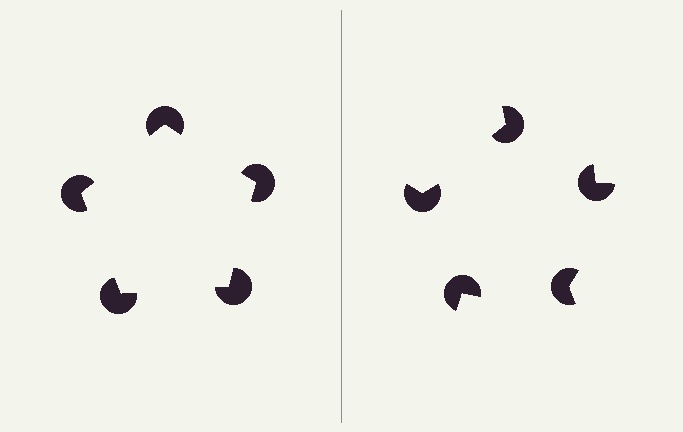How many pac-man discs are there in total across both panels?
10 — 5 on each side.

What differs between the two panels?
The pac-man discs are positioned identically on both sides; only the wedge orientations differ. On the left they align to a pentagon; on the right they are misaligned.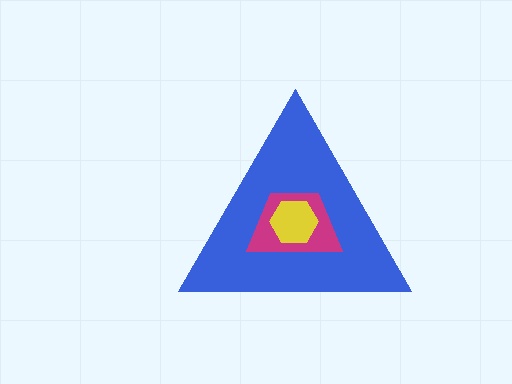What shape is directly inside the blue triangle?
The magenta trapezoid.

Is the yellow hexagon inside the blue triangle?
Yes.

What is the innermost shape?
The yellow hexagon.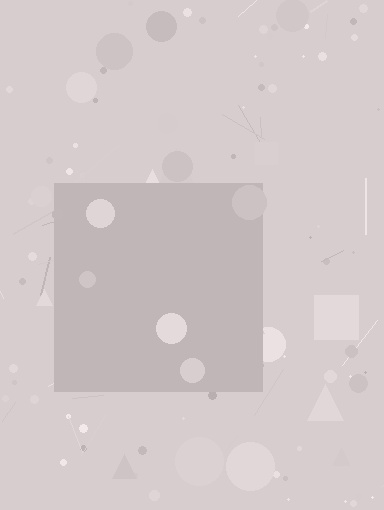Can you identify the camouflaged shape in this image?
The camouflaged shape is a square.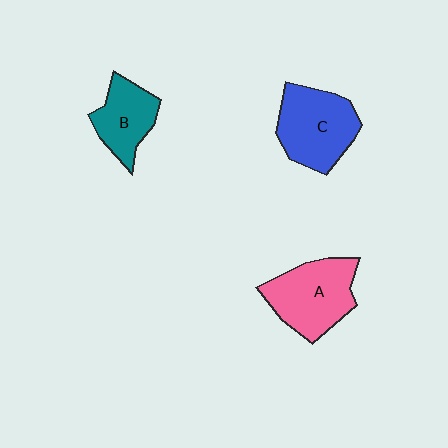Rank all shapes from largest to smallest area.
From largest to smallest: A (pink), C (blue), B (teal).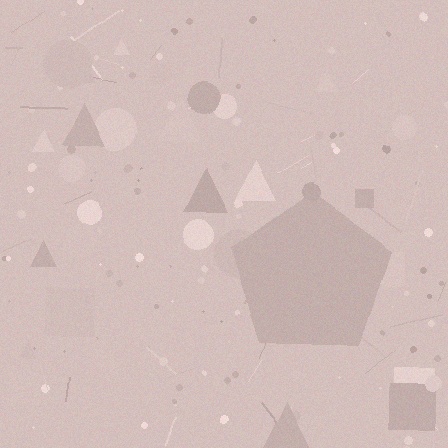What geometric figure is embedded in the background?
A pentagon is embedded in the background.